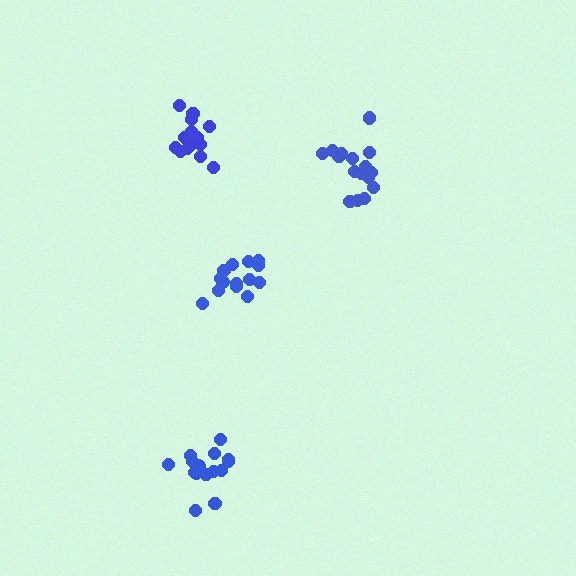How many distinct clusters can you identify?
There are 4 distinct clusters.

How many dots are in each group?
Group 1: 17 dots, Group 2: 14 dots, Group 3: 14 dots, Group 4: 15 dots (60 total).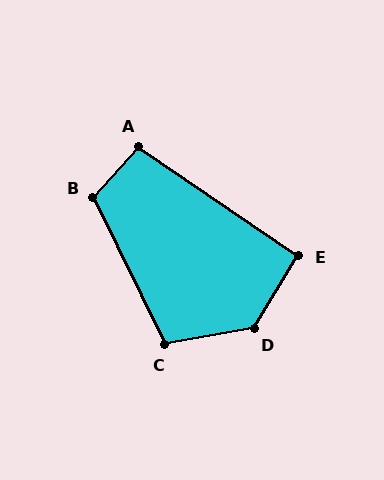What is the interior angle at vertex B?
Approximately 112 degrees (obtuse).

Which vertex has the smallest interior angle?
E, at approximately 93 degrees.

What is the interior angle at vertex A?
Approximately 98 degrees (obtuse).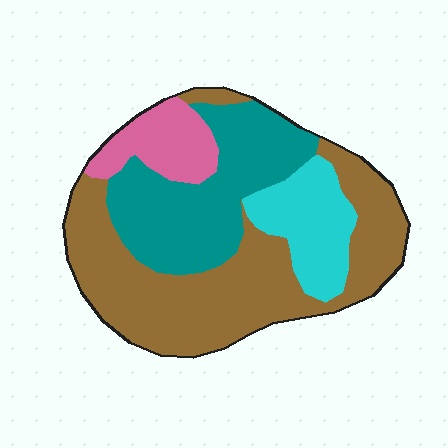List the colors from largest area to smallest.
From largest to smallest: brown, teal, cyan, pink.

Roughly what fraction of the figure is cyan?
Cyan covers around 15% of the figure.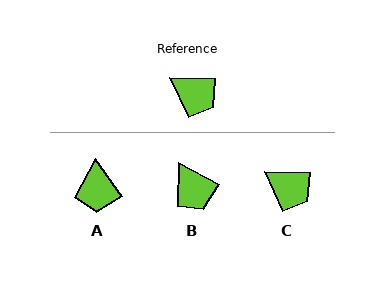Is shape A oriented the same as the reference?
No, it is off by about 53 degrees.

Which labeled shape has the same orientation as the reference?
C.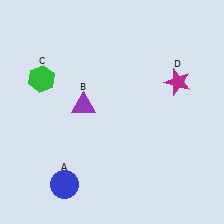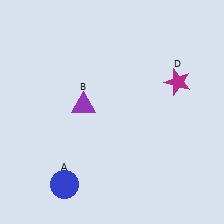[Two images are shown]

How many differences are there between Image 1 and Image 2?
There is 1 difference between the two images.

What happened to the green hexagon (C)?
The green hexagon (C) was removed in Image 2. It was in the top-left area of Image 1.